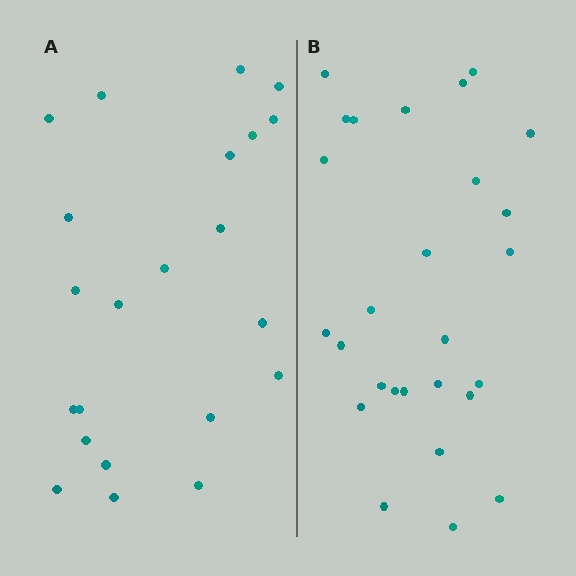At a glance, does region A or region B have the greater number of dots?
Region B (the right region) has more dots.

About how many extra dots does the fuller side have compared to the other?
Region B has about 5 more dots than region A.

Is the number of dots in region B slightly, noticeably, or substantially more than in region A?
Region B has only slightly more — the two regions are fairly close. The ratio is roughly 1.2 to 1.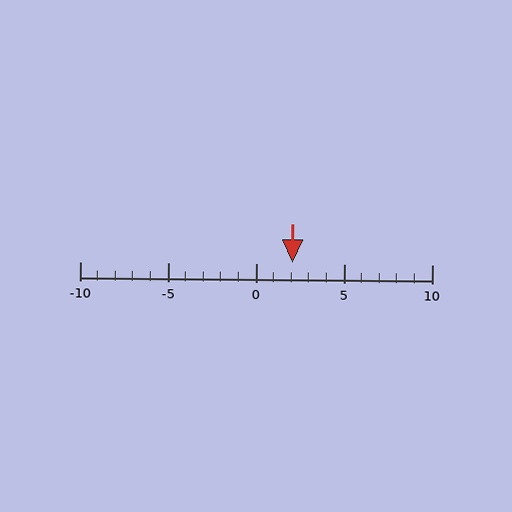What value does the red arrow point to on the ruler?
The red arrow points to approximately 2.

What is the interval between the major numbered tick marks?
The major tick marks are spaced 5 units apart.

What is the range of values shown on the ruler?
The ruler shows values from -10 to 10.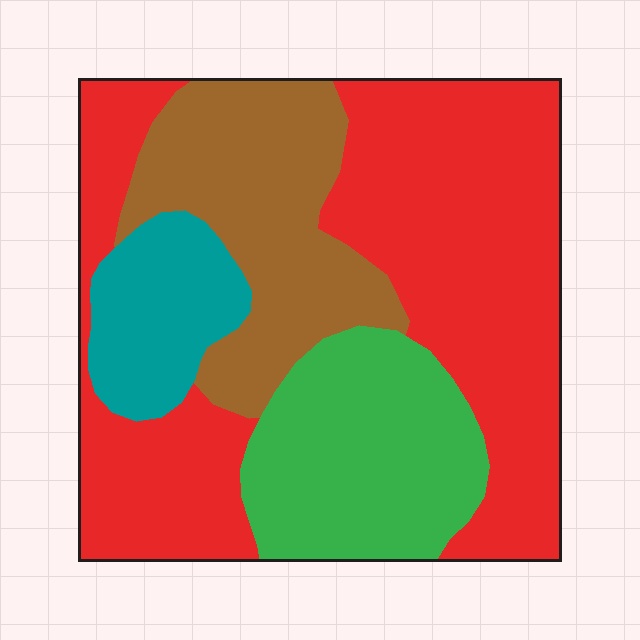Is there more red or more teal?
Red.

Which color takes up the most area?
Red, at roughly 50%.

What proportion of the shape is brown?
Brown takes up about one fifth (1/5) of the shape.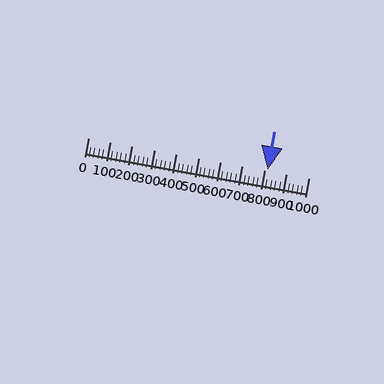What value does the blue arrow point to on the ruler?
The blue arrow points to approximately 816.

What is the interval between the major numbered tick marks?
The major tick marks are spaced 100 units apart.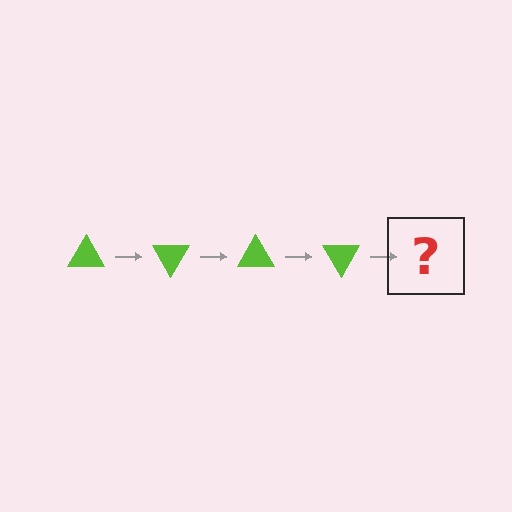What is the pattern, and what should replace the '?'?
The pattern is that the triangle rotates 60 degrees each step. The '?' should be a lime triangle rotated 240 degrees.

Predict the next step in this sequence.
The next step is a lime triangle rotated 240 degrees.